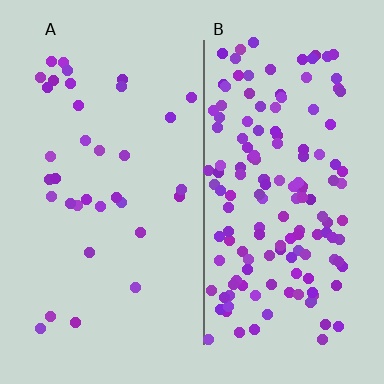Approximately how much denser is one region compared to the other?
Approximately 4.4× — region B over region A.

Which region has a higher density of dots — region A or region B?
B (the right).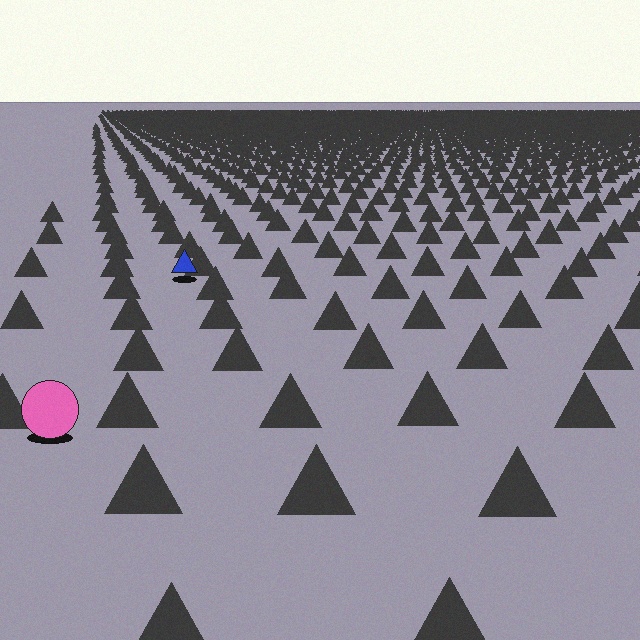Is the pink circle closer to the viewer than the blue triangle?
Yes. The pink circle is closer — you can tell from the texture gradient: the ground texture is coarser near it.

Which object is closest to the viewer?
The pink circle is closest. The texture marks near it are larger and more spread out.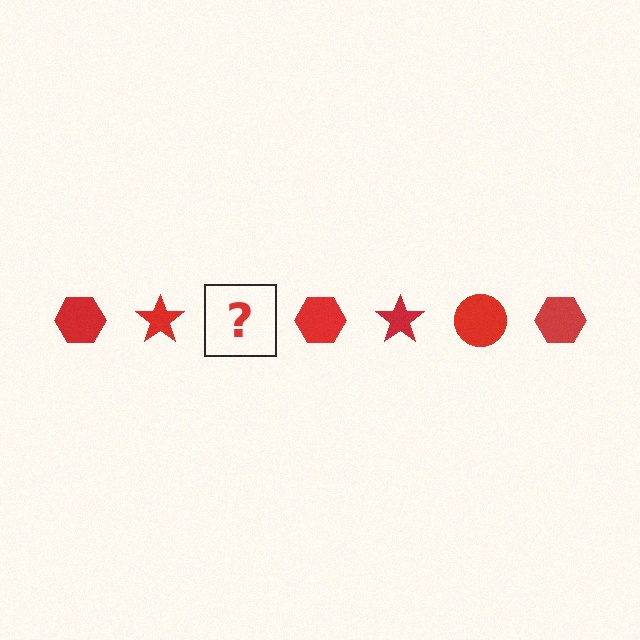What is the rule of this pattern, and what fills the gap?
The rule is that the pattern cycles through hexagon, star, circle shapes in red. The gap should be filled with a red circle.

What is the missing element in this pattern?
The missing element is a red circle.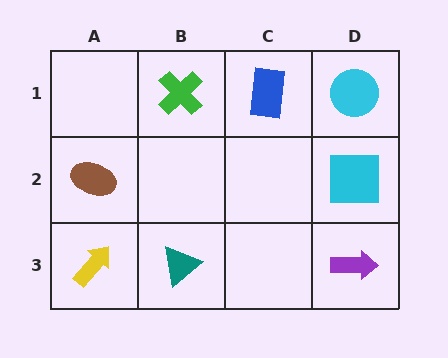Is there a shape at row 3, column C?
No, that cell is empty.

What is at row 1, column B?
A green cross.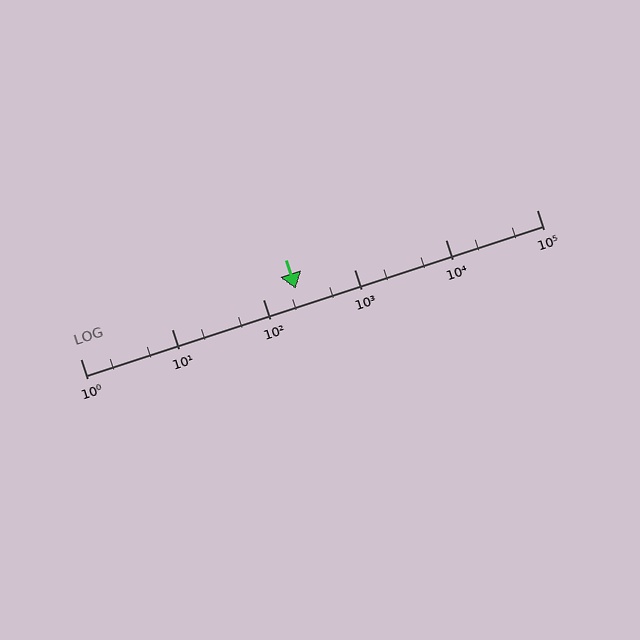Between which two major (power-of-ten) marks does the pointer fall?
The pointer is between 100 and 1000.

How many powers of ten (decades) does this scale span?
The scale spans 5 decades, from 1 to 100000.